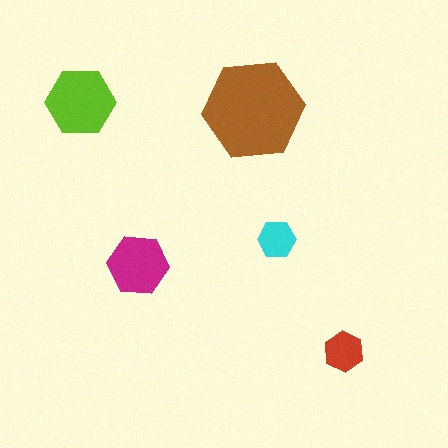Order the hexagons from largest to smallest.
the brown one, the lime one, the magenta one, the red one, the cyan one.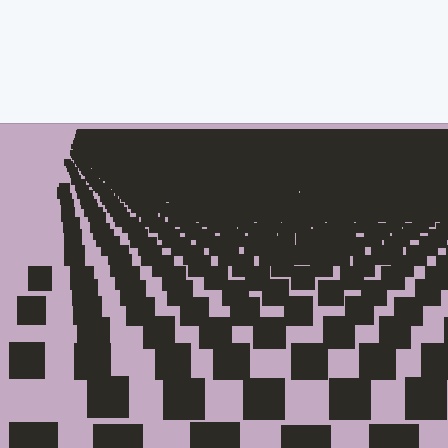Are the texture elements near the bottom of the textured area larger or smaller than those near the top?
Larger. Near the bottom, elements are closer to the viewer and appear at a bigger on-screen size.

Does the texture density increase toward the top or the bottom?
Density increases toward the top.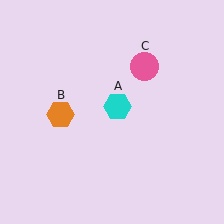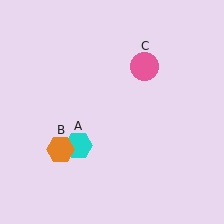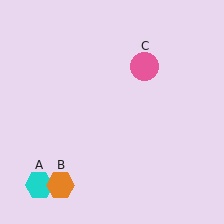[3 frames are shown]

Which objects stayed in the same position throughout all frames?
Pink circle (object C) remained stationary.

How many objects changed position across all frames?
2 objects changed position: cyan hexagon (object A), orange hexagon (object B).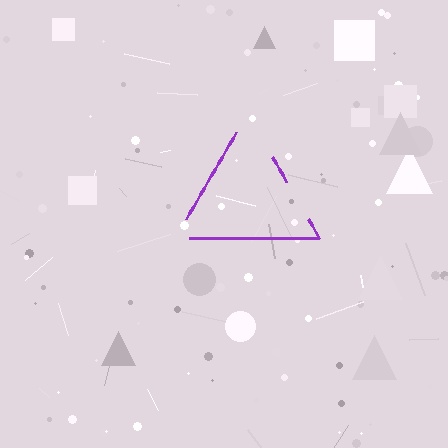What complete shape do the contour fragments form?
The contour fragments form a triangle.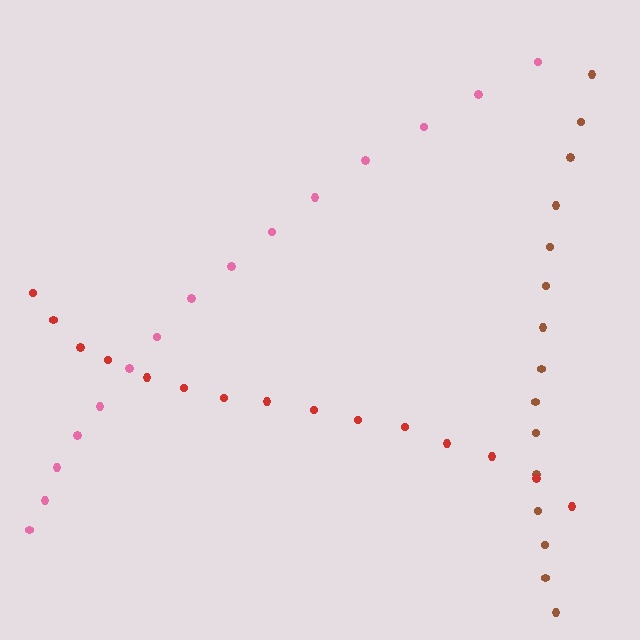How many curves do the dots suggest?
There are 3 distinct paths.